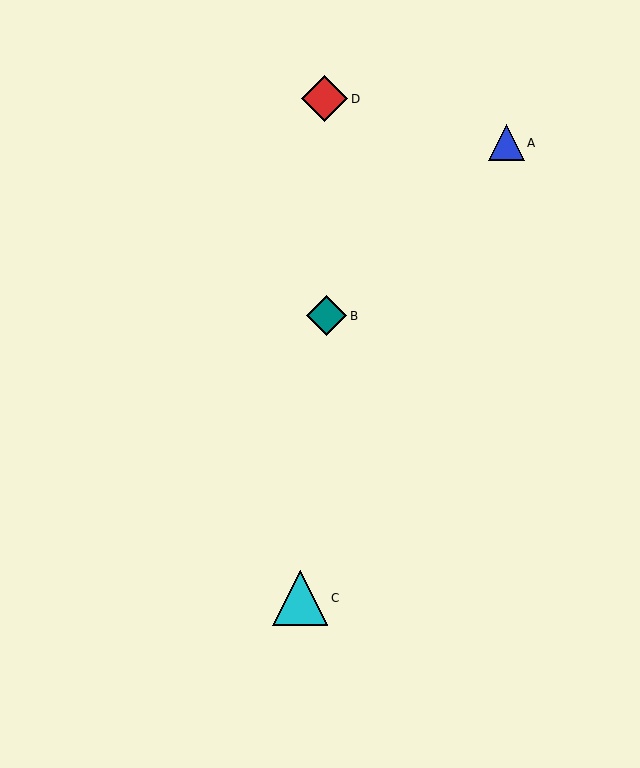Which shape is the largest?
The cyan triangle (labeled C) is the largest.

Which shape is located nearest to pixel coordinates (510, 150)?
The blue triangle (labeled A) at (506, 143) is nearest to that location.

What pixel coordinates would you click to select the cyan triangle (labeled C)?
Click at (300, 598) to select the cyan triangle C.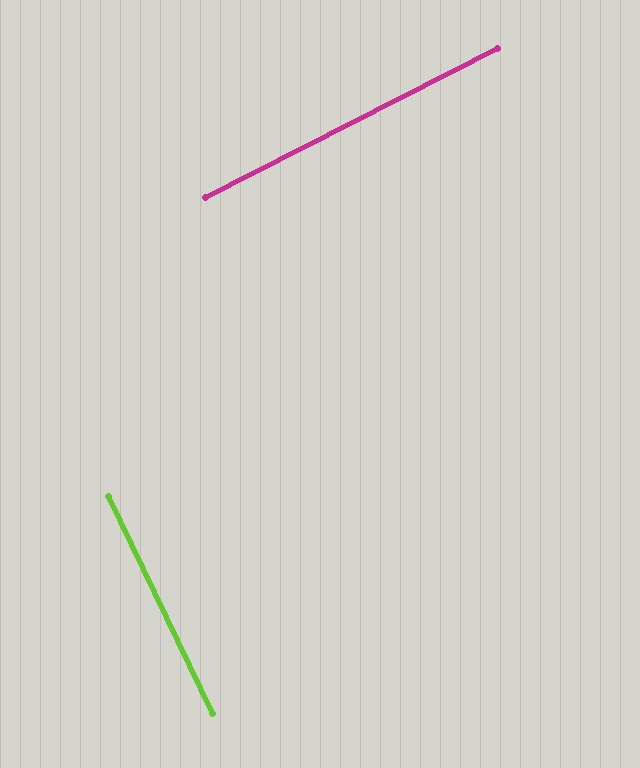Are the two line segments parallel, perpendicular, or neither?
Perpendicular — they meet at approximately 88°.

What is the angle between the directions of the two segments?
Approximately 88 degrees.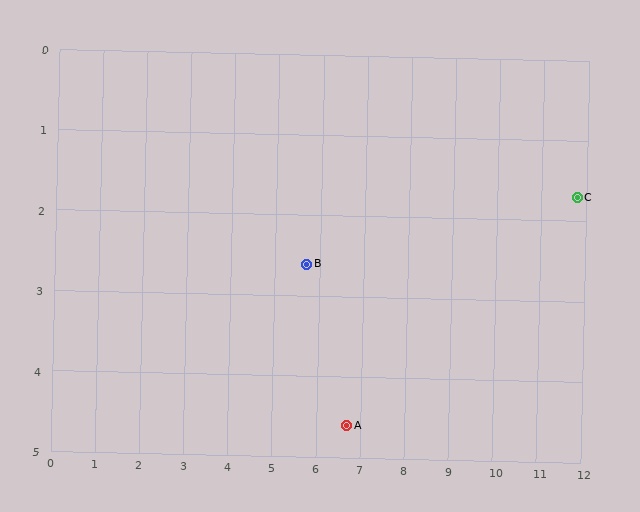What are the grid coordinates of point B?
Point B is at approximately (5.7, 2.6).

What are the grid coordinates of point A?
Point A is at approximately (6.7, 4.6).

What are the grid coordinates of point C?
Point C is at approximately (11.8, 1.7).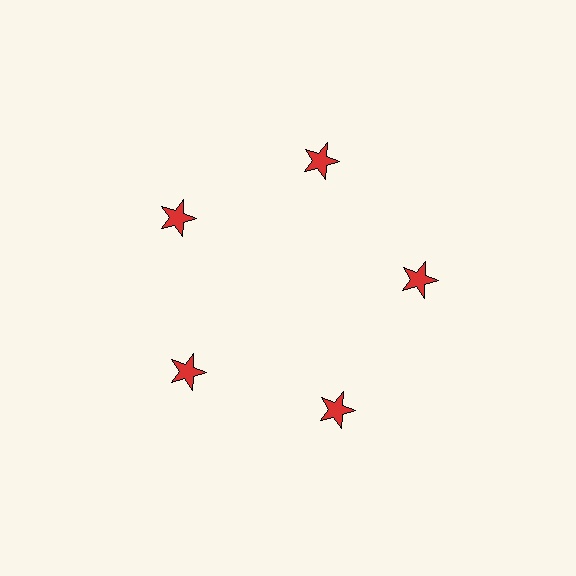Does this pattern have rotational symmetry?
Yes, this pattern has 5-fold rotational symmetry. It looks the same after rotating 72 degrees around the center.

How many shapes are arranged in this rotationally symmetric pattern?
There are 5 shapes, arranged in 5 groups of 1.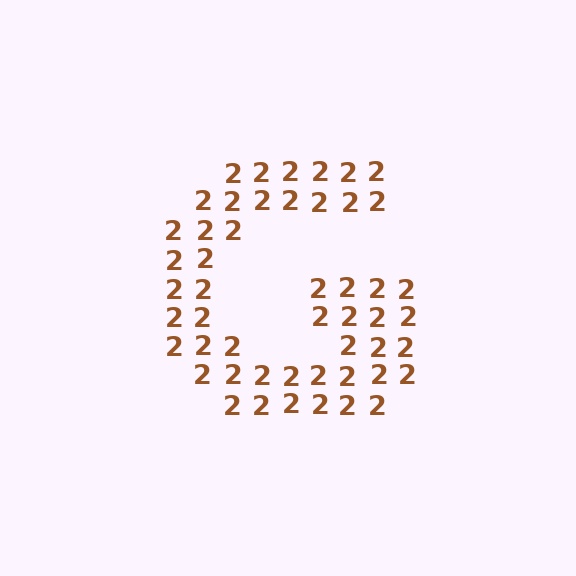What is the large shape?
The large shape is the letter G.